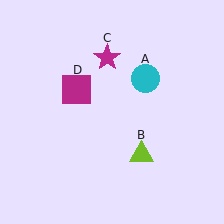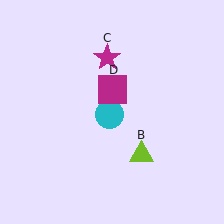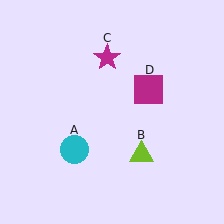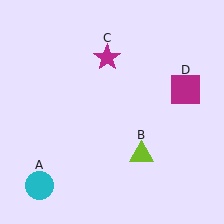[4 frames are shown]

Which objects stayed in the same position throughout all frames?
Lime triangle (object B) and magenta star (object C) remained stationary.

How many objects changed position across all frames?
2 objects changed position: cyan circle (object A), magenta square (object D).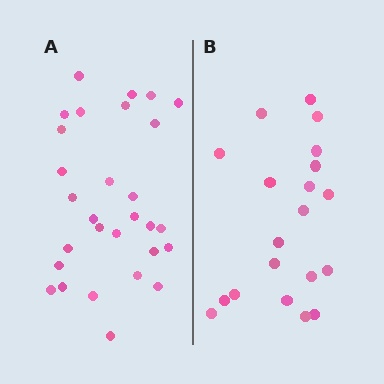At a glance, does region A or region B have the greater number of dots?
Region A (the left region) has more dots.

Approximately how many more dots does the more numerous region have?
Region A has roughly 8 or so more dots than region B.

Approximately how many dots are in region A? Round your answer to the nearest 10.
About 30 dots. (The exact count is 29, which rounds to 30.)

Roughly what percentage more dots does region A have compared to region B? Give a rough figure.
About 45% more.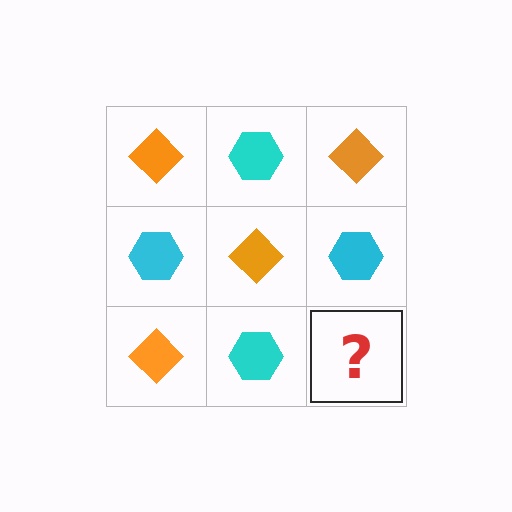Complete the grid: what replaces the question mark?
The question mark should be replaced with an orange diamond.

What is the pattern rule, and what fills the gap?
The rule is that it alternates orange diamond and cyan hexagon in a checkerboard pattern. The gap should be filled with an orange diamond.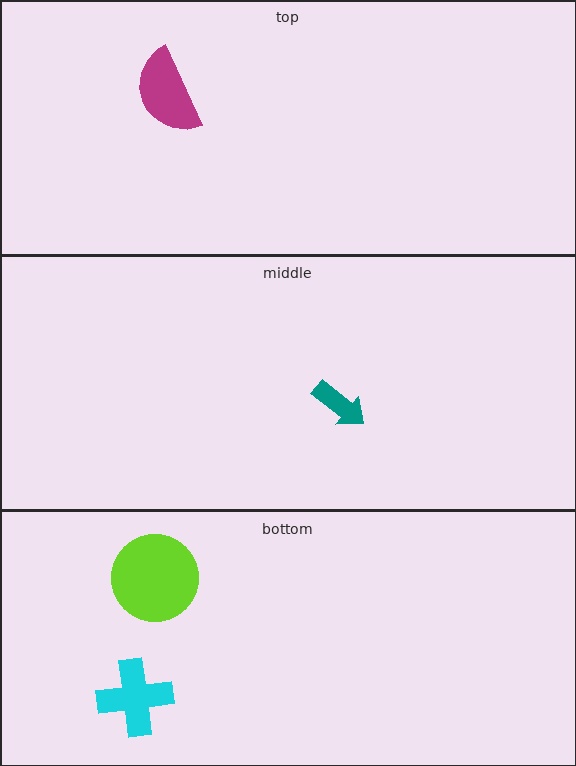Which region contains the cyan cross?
The bottom region.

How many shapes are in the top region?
1.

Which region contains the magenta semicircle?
The top region.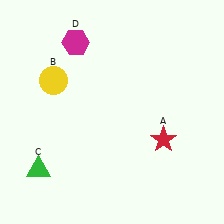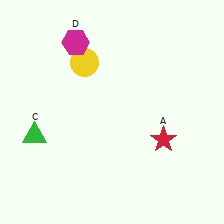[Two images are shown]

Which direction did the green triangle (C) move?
The green triangle (C) moved up.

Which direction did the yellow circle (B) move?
The yellow circle (B) moved right.